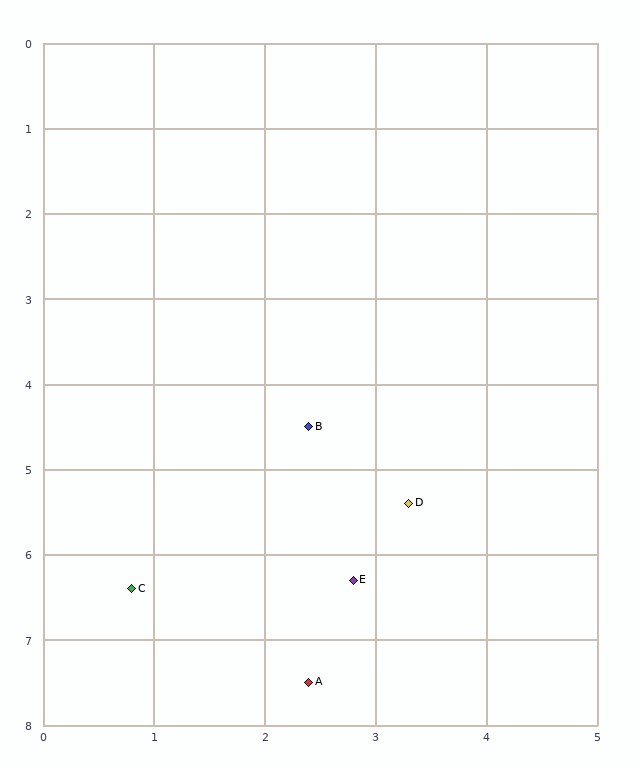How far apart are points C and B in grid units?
Points C and B are about 2.5 grid units apart.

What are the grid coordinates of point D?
Point D is at approximately (3.3, 5.4).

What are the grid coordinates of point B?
Point B is at approximately (2.4, 4.5).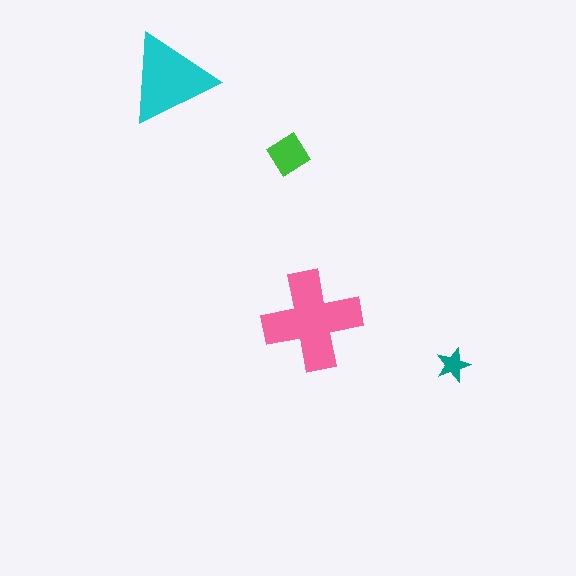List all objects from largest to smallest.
The pink cross, the cyan triangle, the green diamond, the teal star.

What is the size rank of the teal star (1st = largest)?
4th.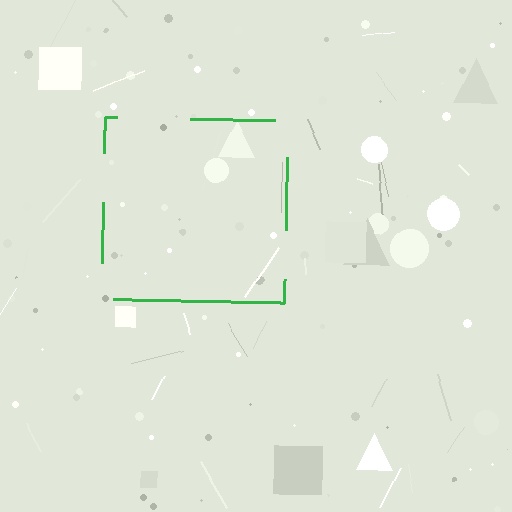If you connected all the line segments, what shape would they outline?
They would outline a square.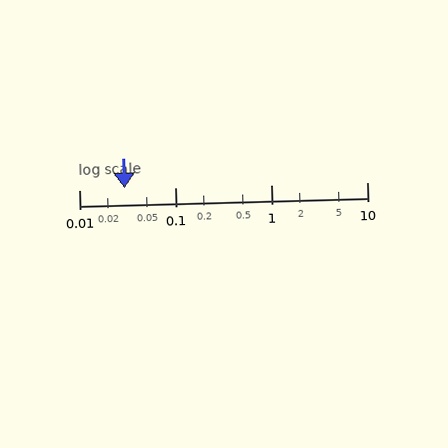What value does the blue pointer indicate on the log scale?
The pointer indicates approximately 0.03.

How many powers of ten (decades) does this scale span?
The scale spans 3 decades, from 0.01 to 10.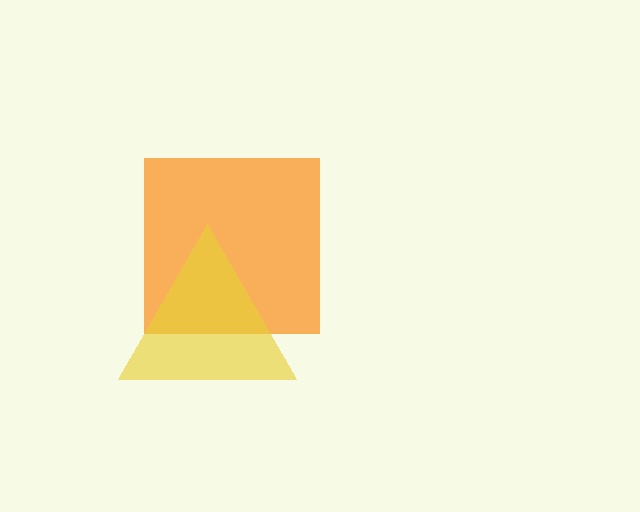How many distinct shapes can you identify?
There are 2 distinct shapes: an orange square, a yellow triangle.